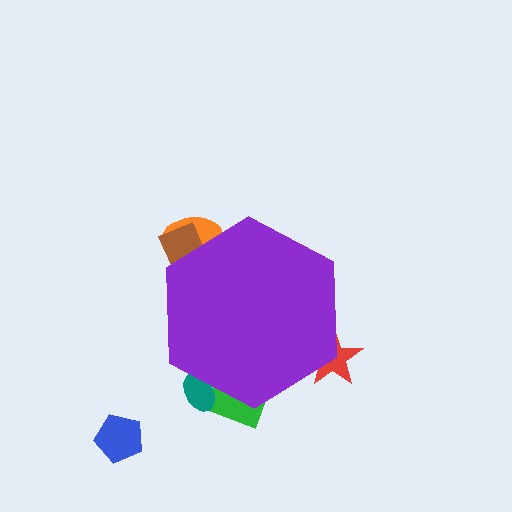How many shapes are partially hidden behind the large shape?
5 shapes are partially hidden.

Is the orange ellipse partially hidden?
Yes, the orange ellipse is partially hidden behind the purple hexagon.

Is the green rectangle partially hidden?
Yes, the green rectangle is partially hidden behind the purple hexagon.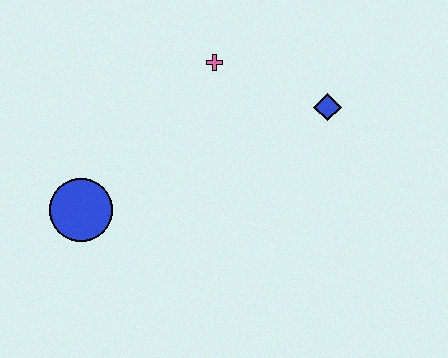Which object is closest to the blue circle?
The pink cross is closest to the blue circle.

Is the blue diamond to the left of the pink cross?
No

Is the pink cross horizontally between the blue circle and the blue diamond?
Yes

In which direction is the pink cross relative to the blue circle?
The pink cross is above the blue circle.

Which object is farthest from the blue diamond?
The blue circle is farthest from the blue diamond.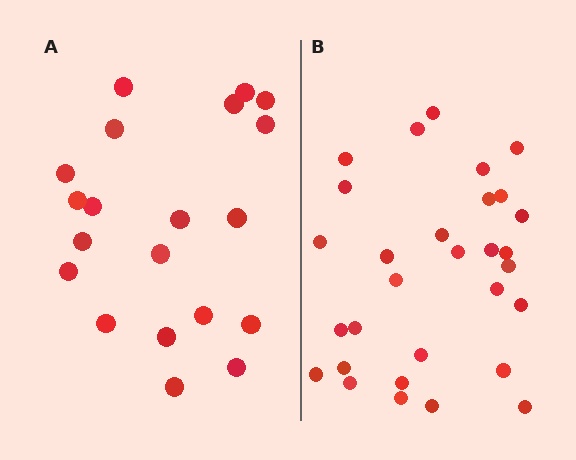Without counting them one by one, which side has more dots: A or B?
Region B (the right region) has more dots.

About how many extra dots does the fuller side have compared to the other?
Region B has roughly 10 or so more dots than region A.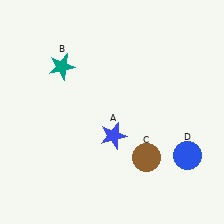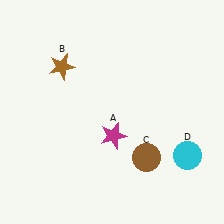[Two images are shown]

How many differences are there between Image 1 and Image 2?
There are 3 differences between the two images.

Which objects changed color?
A changed from blue to magenta. B changed from teal to brown. D changed from blue to cyan.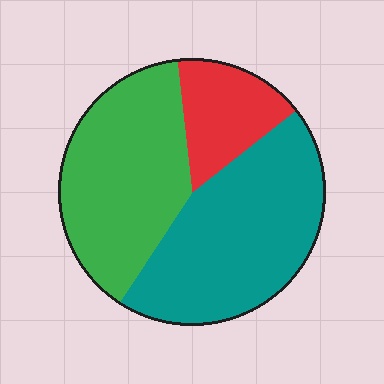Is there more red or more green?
Green.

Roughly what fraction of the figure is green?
Green covers 39% of the figure.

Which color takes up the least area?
Red, at roughly 15%.